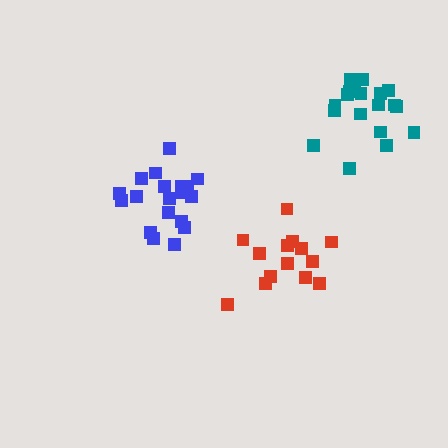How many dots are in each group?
Group 1: 19 dots, Group 2: 19 dots, Group 3: 14 dots (52 total).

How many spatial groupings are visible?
There are 3 spatial groupings.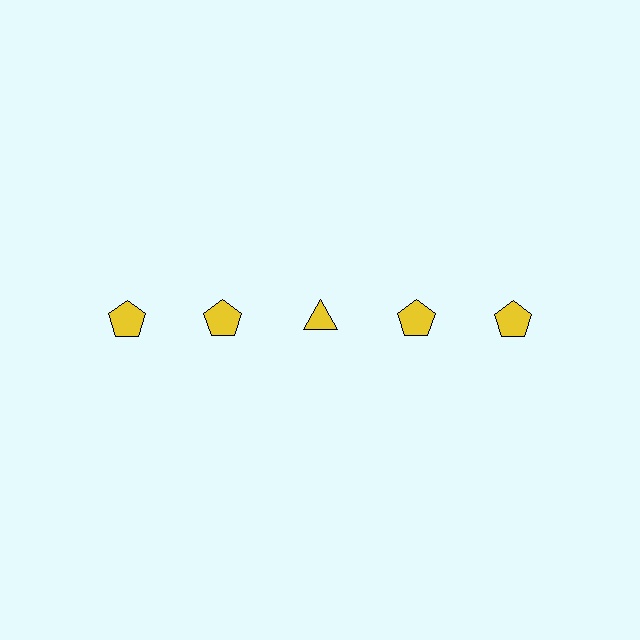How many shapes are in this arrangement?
There are 5 shapes arranged in a grid pattern.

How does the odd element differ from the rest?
It has a different shape: triangle instead of pentagon.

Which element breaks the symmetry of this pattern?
The yellow triangle in the top row, center column breaks the symmetry. All other shapes are yellow pentagons.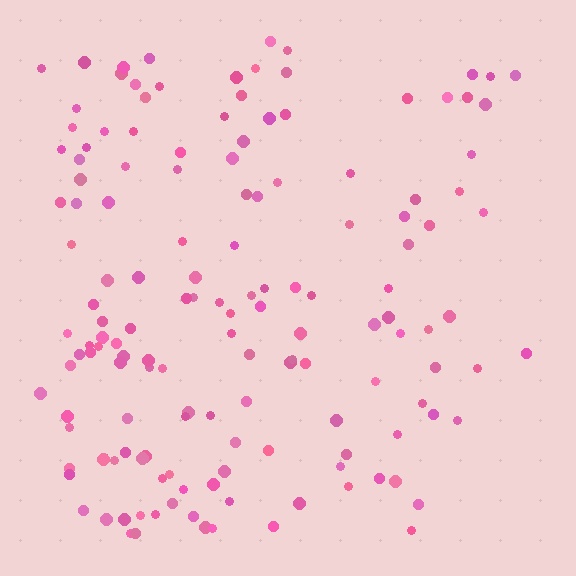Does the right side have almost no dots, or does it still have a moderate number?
Still a moderate number, just noticeably fewer than the left.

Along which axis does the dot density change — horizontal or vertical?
Horizontal.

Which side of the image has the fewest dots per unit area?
The right.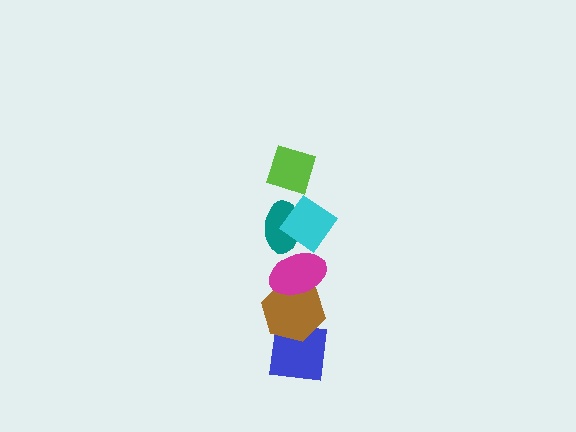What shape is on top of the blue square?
The brown hexagon is on top of the blue square.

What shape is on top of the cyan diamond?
The lime diamond is on top of the cyan diamond.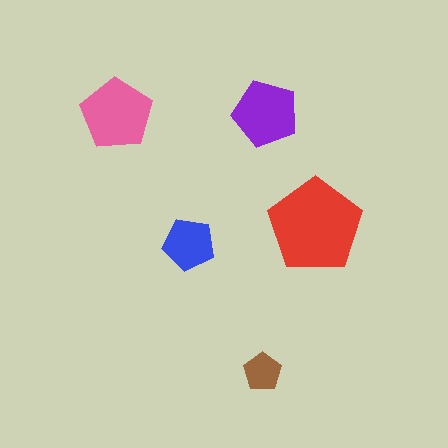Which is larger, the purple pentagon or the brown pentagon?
The purple one.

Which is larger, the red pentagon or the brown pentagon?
The red one.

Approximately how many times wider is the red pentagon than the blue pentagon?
About 2 times wider.